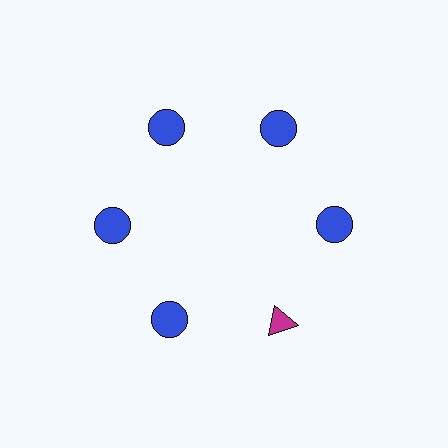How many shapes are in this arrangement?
There are 6 shapes arranged in a ring pattern.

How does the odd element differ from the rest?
It differs in both color (magenta instead of blue) and shape (triangle instead of circle).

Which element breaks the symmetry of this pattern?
The magenta triangle at roughly the 5 o'clock position breaks the symmetry. All other shapes are blue circles.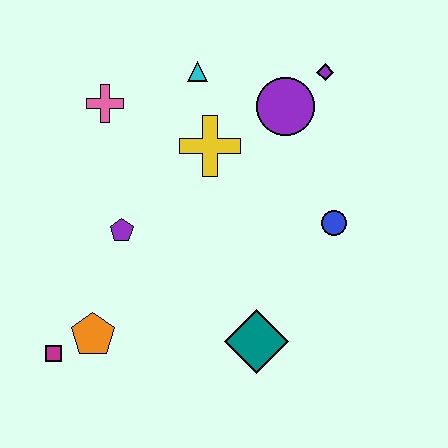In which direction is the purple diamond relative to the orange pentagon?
The purple diamond is above the orange pentagon.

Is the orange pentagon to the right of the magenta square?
Yes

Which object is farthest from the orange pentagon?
The purple diamond is farthest from the orange pentagon.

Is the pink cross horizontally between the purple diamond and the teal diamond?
No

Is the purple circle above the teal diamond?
Yes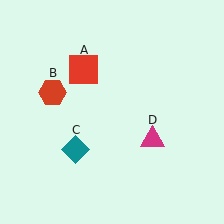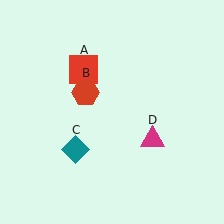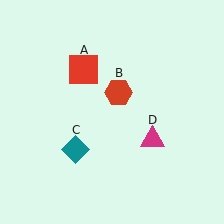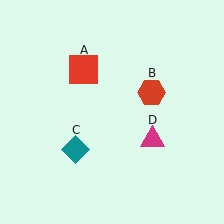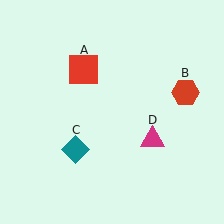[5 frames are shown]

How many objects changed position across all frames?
1 object changed position: red hexagon (object B).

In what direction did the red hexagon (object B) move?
The red hexagon (object B) moved right.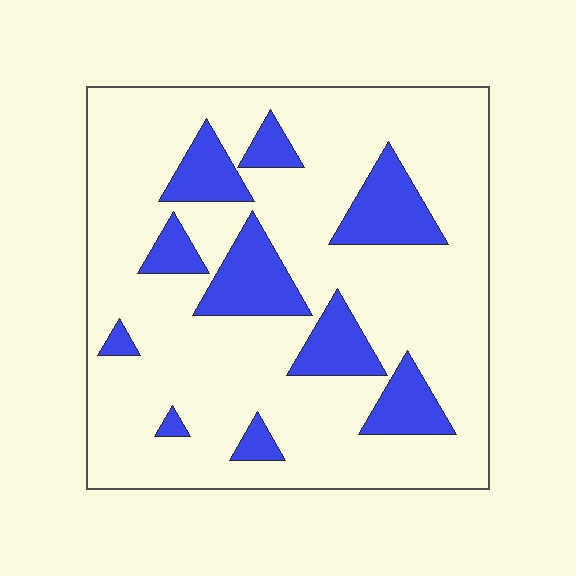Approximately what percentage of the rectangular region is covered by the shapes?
Approximately 20%.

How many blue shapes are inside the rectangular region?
10.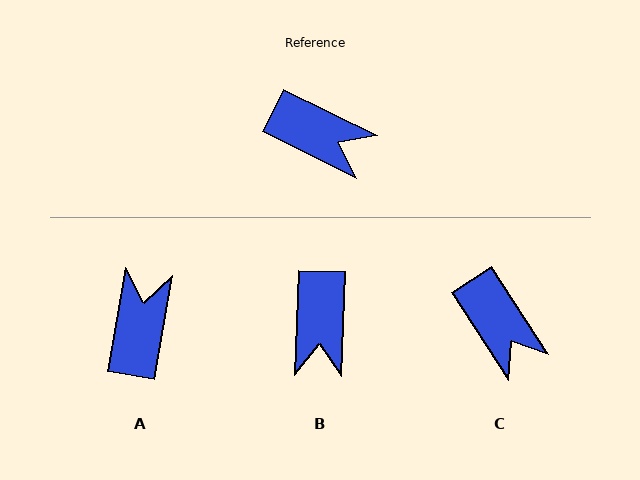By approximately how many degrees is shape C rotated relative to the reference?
Approximately 31 degrees clockwise.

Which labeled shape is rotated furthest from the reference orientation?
A, about 106 degrees away.